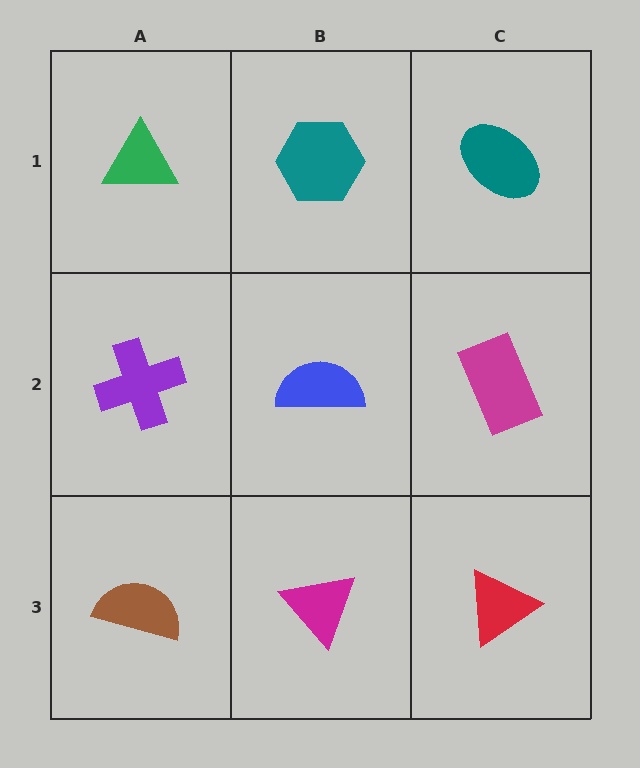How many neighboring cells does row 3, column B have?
3.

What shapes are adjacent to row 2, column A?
A green triangle (row 1, column A), a brown semicircle (row 3, column A), a blue semicircle (row 2, column B).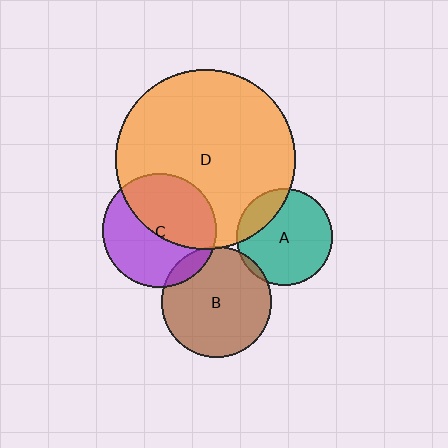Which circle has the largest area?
Circle D (orange).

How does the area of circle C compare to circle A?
Approximately 1.4 times.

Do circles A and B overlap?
Yes.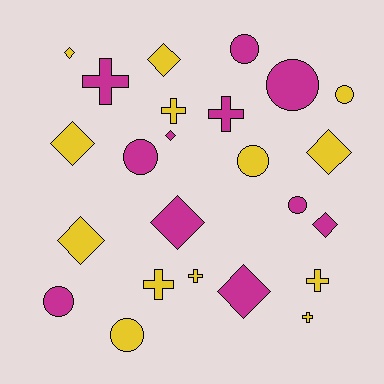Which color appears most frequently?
Yellow, with 13 objects.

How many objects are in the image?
There are 24 objects.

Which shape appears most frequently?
Diamond, with 9 objects.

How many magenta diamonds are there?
There are 4 magenta diamonds.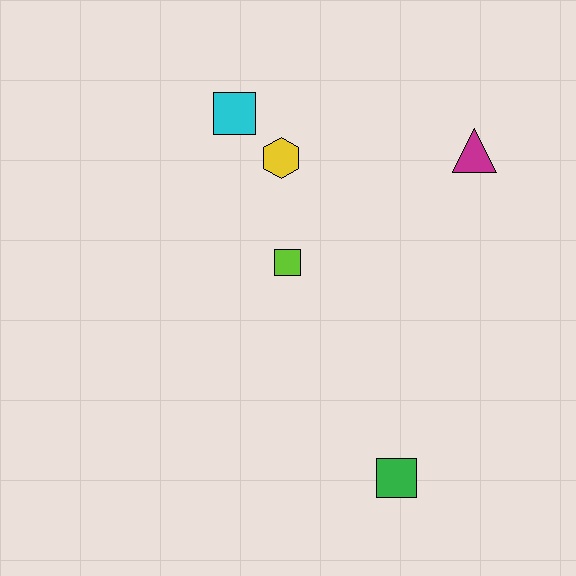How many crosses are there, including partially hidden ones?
There are no crosses.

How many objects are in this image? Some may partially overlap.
There are 5 objects.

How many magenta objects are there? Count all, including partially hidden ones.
There is 1 magenta object.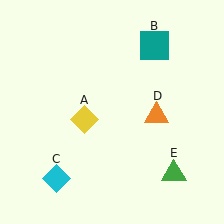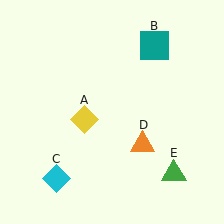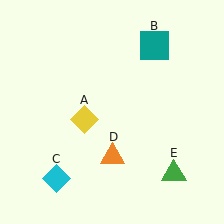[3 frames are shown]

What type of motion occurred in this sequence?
The orange triangle (object D) rotated clockwise around the center of the scene.